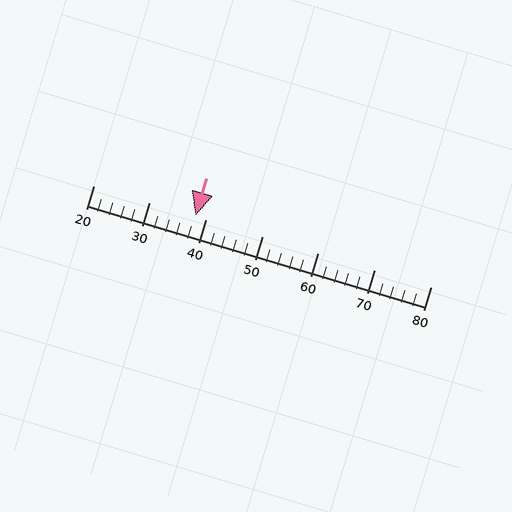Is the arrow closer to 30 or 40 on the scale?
The arrow is closer to 40.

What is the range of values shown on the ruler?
The ruler shows values from 20 to 80.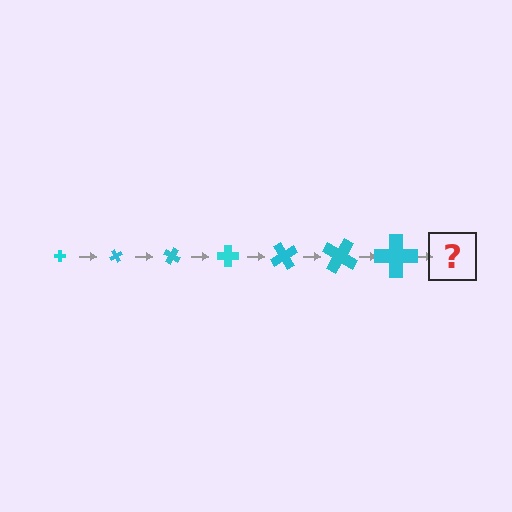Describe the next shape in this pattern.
It should be a cross, larger than the previous one and rotated 420 degrees from the start.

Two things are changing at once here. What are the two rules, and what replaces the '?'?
The two rules are that the cross grows larger each step and it rotates 60 degrees each step. The '?' should be a cross, larger than the previous one and rotated 420 degrees from the start.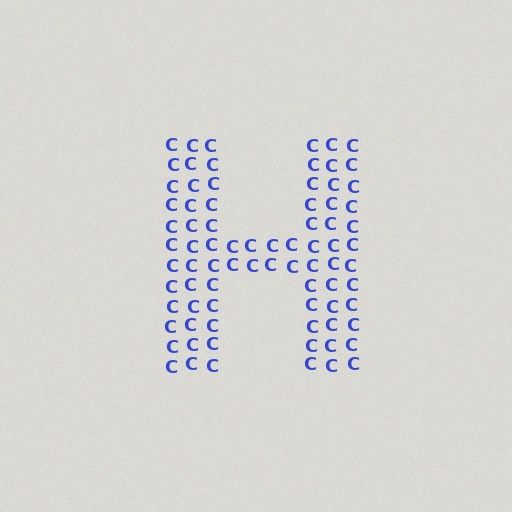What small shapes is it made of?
It is made of small letter C's.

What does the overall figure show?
The overall figure shows the letter H.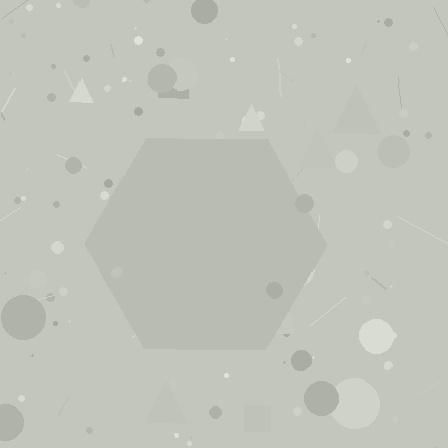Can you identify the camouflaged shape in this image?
The camouflaged shape is a hexagon.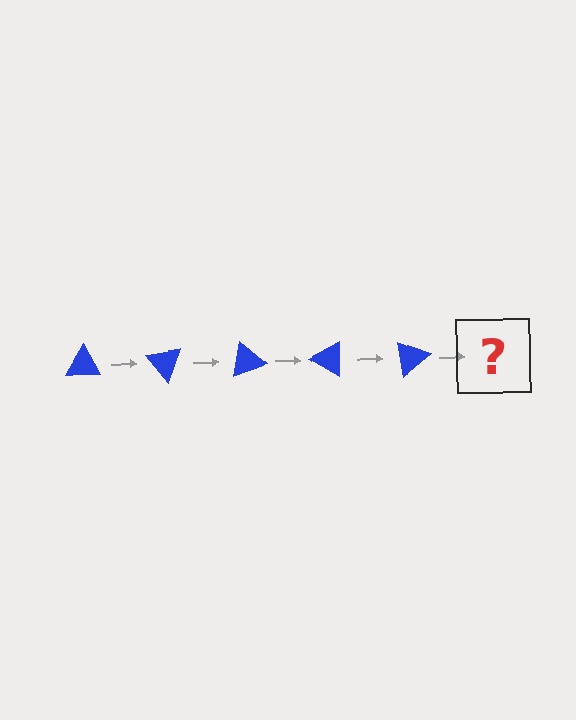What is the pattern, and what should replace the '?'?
The pattern is that the triangle rotates 50 degrees each step. The '?' should be a blue triangle rotated 250 degrees.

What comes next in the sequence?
The next element should be a blue triangle rotated 250 degrees.